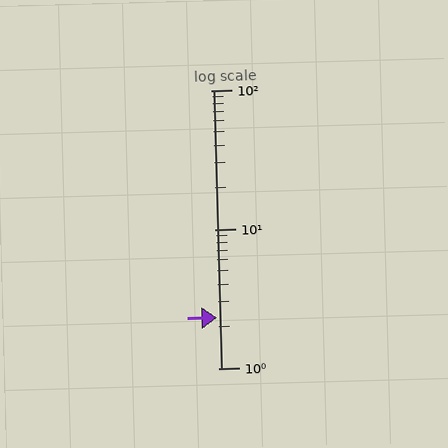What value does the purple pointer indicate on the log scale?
The pointer indicates approximately 2.3.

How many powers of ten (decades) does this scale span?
The scale spans 2 decades, from 1 to 100.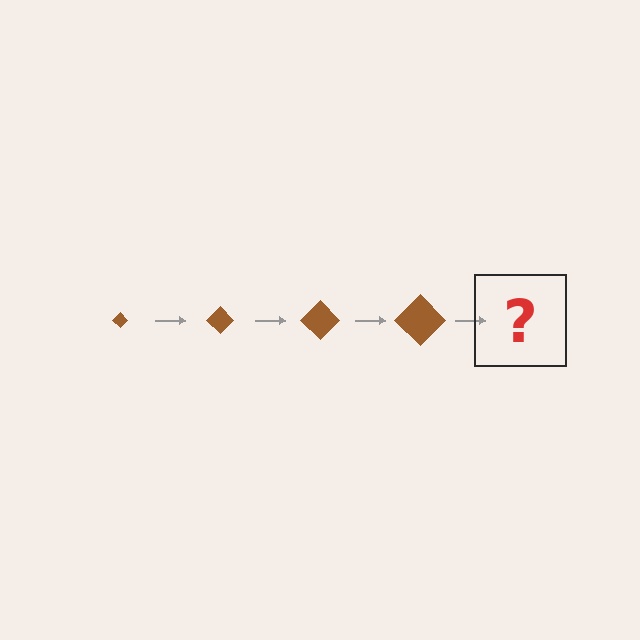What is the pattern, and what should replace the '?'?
The pattern is that the diamond gets progressively larger each step. The '?' should be a brown diamond, larger than the previous one.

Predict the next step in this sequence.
The next step is a brown diamond, larger than the previous one.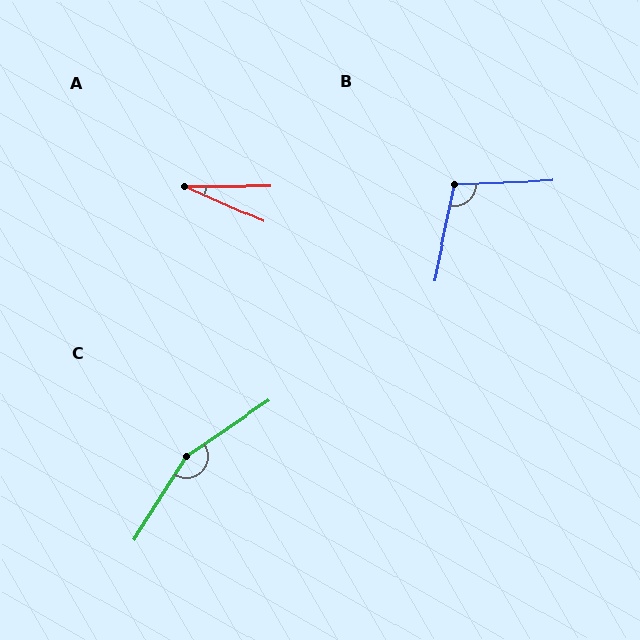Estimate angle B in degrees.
Approximately 104 degrees.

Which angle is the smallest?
A, at approximately 24 degrees.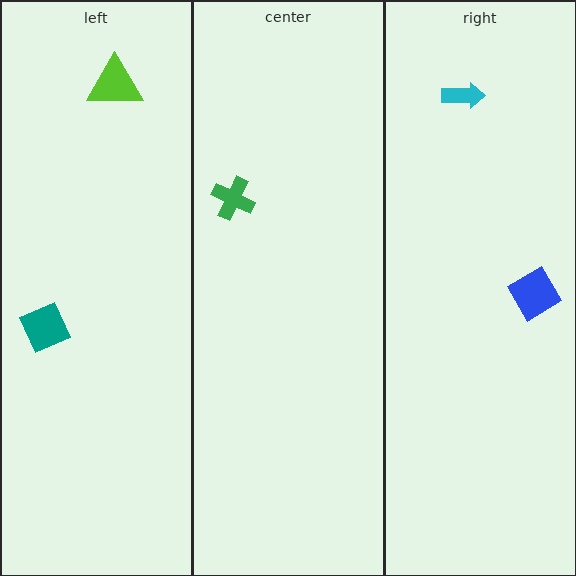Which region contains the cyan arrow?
The right region.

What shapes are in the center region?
The green cross.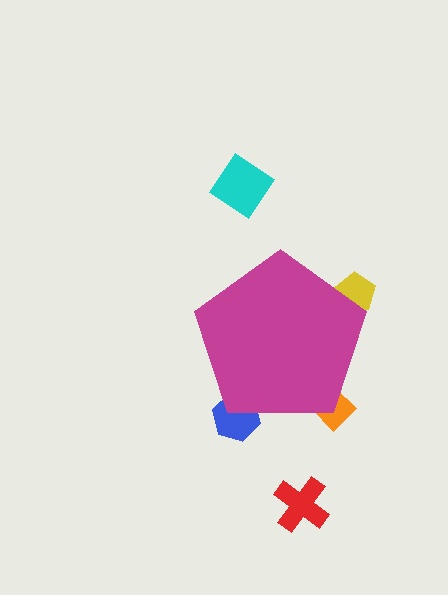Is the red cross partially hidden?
No, the red cross is fully visible.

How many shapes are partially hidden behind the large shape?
3 shapes are partially hidden.